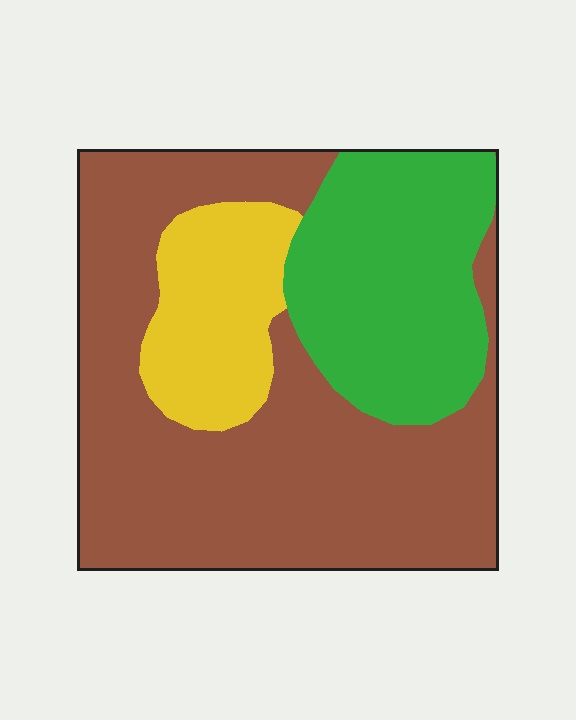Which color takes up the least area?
Yellow, at roughly 15%.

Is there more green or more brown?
Brown.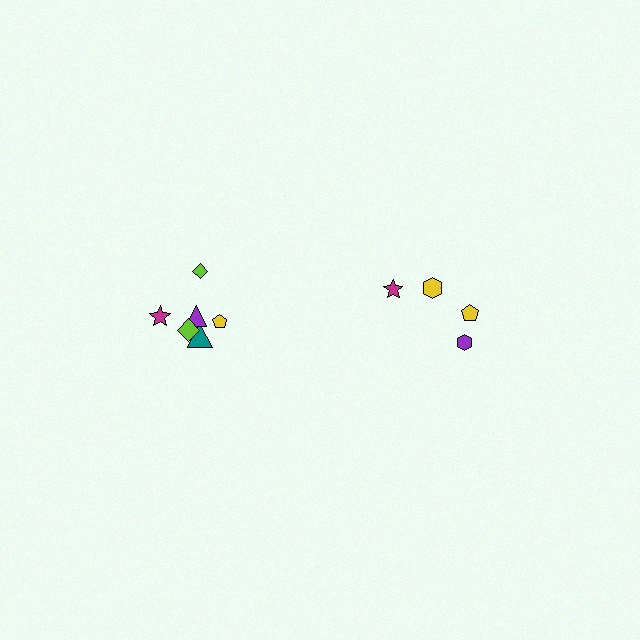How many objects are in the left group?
There are 6 objects.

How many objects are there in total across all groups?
There are 10 objects.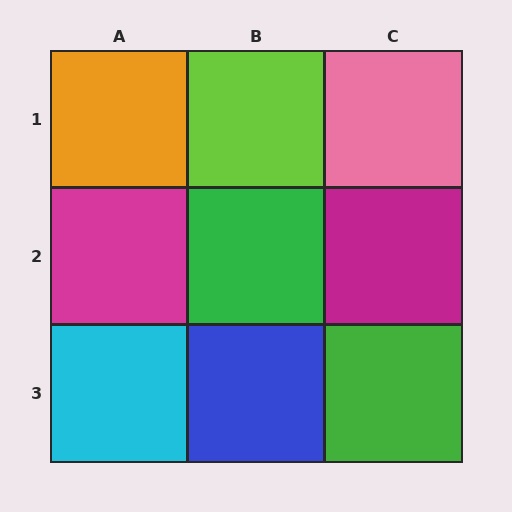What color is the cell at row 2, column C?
Magenta.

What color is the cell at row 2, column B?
Green.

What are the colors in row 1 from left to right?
Orange, lime, pink.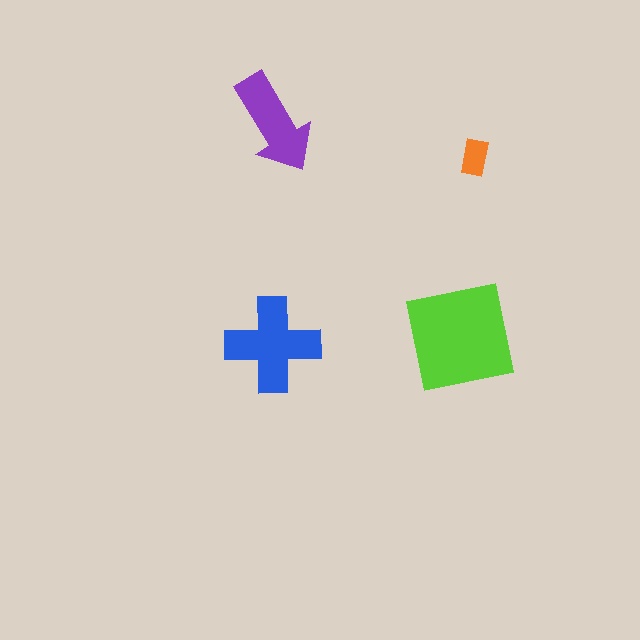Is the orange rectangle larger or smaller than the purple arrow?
Smaller.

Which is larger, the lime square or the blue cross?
The lime square.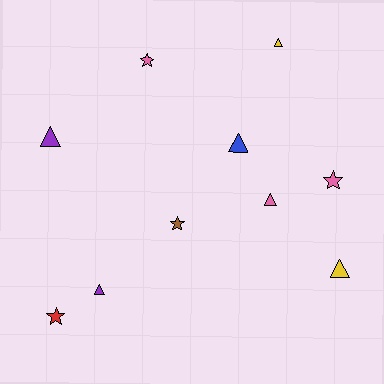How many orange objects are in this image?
There are no orange objects.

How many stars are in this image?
There are 4 stars.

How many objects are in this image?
There are 10 objects.